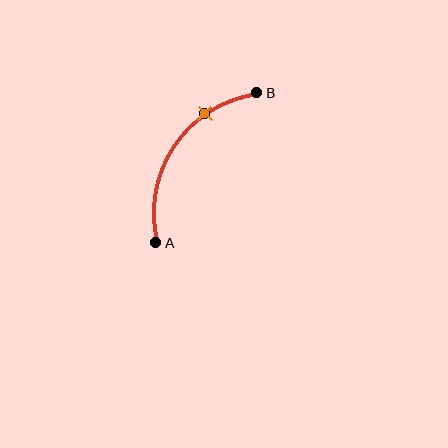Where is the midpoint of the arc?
The arc midpoint is the point on the curve farthest from the straight line joining A and B. It sits above and to the left of that line.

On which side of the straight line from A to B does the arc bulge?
The arc bulges above and to the left of the straight line connecting A and B.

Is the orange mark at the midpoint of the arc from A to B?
No. The orange mark lies on the arc but is closer to endpoint B. The arc midpoint would be at the point on the curve equidistant along the arc from both A and B.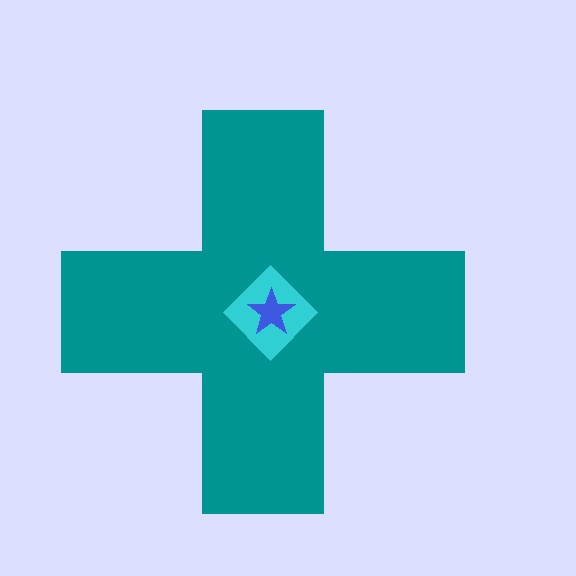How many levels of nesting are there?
3.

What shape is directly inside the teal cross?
The cyan diamond.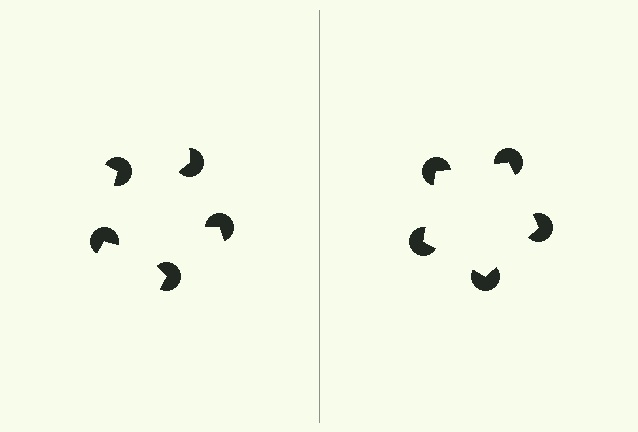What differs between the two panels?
The pac-man discs are positioned identically on both sides; only the wedge orientations differ. On the right they align to a pentagon; on the left they are misaligned.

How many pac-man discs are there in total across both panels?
10 — 5 on each side.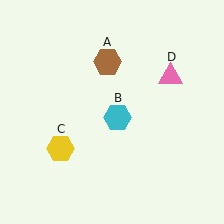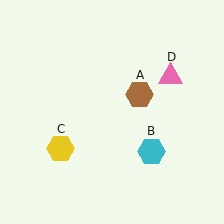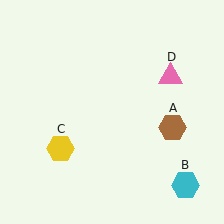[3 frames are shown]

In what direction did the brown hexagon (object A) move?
The brown hexagon (object A) moved down and to the right.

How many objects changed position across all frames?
2 objects changed position: brown hexagon (object A), cyan hexagon (object B).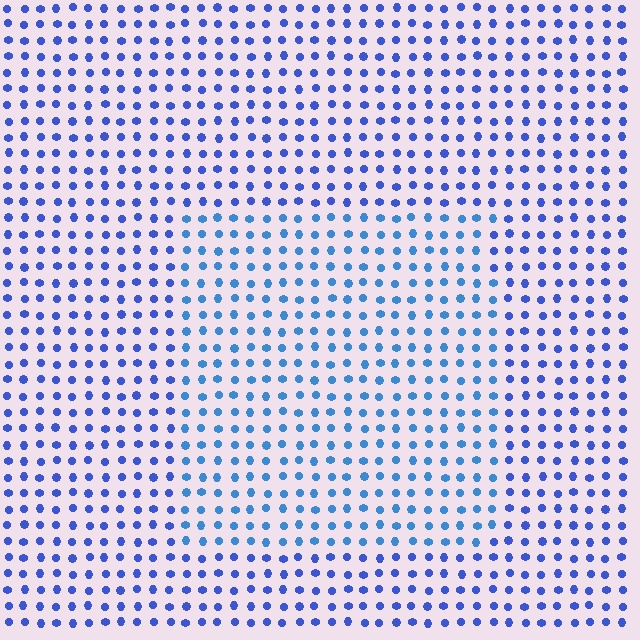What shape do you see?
I see a rectangle.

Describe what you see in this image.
The image is filled with small blue elements in a uniform arrangement. A rectangle-shaped region is visible where the elements are tinted to a slightly different hue, forming a subtle color boundary.